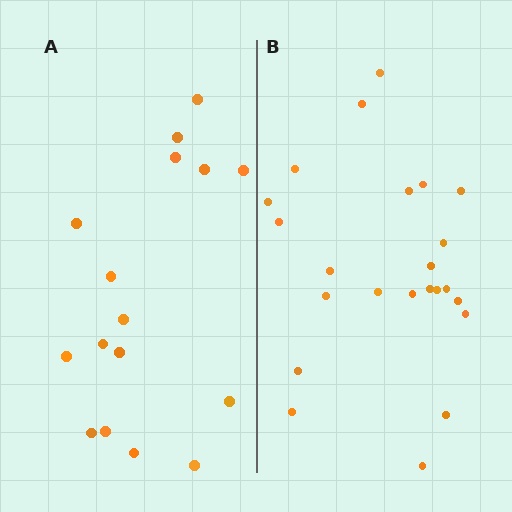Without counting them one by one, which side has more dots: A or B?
Region B (the right region) has more dots.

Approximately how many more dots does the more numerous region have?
Region B has roughly 8 or so more dots than region A.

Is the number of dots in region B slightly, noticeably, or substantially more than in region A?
Region B has noticeably more, but not dramatically so. The ratio is roughly 1.4 to 1.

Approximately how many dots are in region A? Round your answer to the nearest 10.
About 20 dots. (The exact count is 16, which rounds to 20.)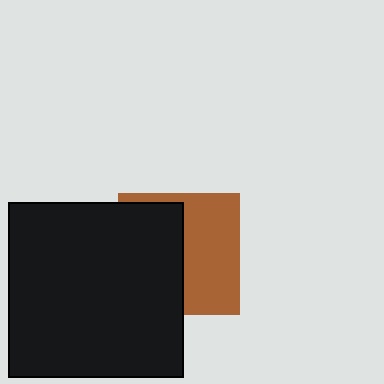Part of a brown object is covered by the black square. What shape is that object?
It is a square.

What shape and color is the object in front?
The object in front is a black square.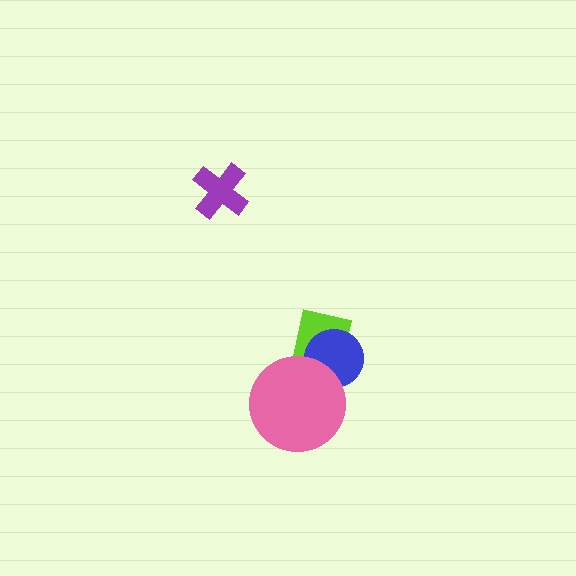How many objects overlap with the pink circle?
2 objects overlap with the pink circle.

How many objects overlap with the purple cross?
0 objects overlap with the purple cross.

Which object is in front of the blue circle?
The pink circle is in front of the blue circle.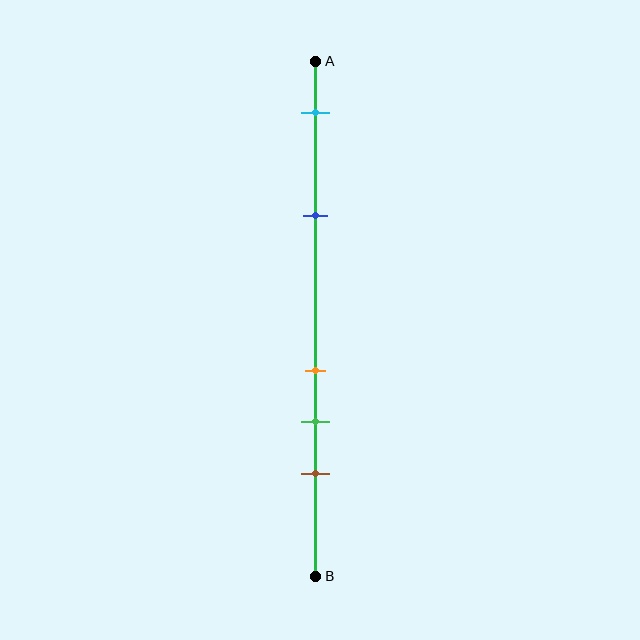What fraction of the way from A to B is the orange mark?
The orange mark is approximately 60% (0.6) of the way from A to B.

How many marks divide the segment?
There are 5 marks dividing the segment.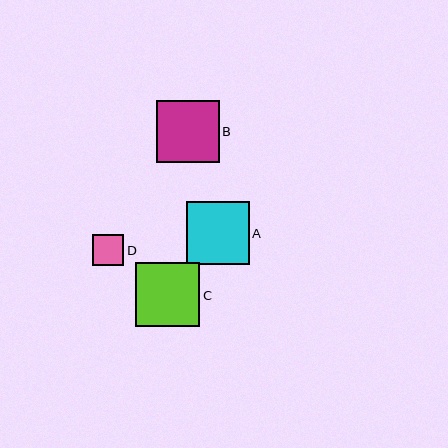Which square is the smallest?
Square D is the smallest with a size of approximately 32 pixels.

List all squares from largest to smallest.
From largest to smallest: C, A, B, D.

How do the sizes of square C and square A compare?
Square C and square A are approximately the same size.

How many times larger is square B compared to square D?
Square B is approximately 2.0 times the size of square D.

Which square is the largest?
Square C is the largest with a size of approximately 64 pixels.